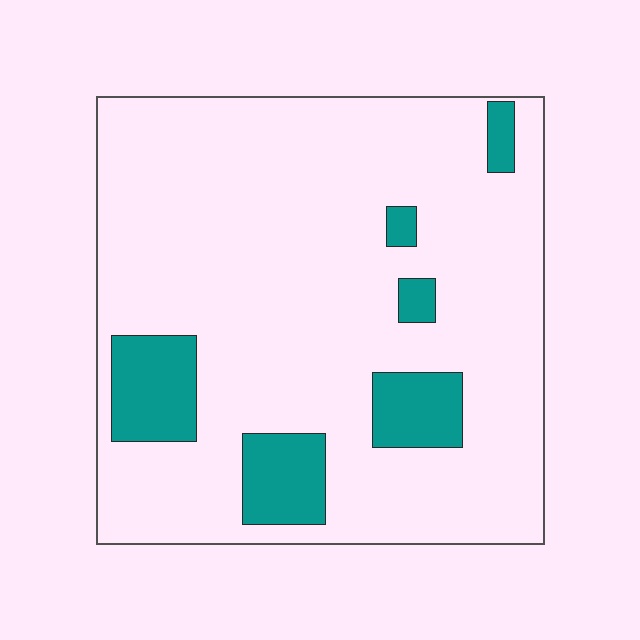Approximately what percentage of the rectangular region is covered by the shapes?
Approximately 15%.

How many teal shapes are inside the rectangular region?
6.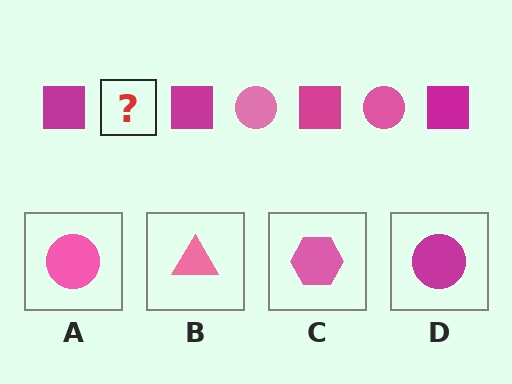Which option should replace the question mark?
Option A.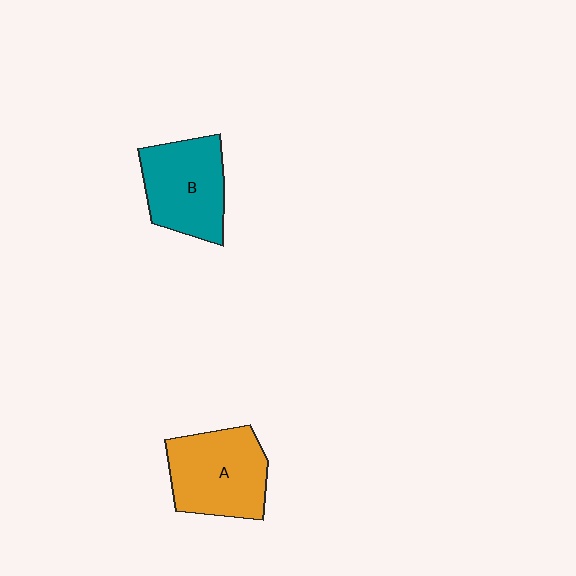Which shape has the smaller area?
Shape B (teal).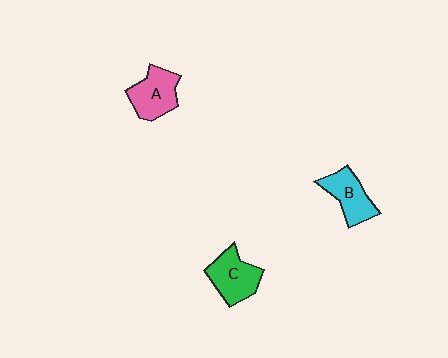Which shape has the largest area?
Shape C (green).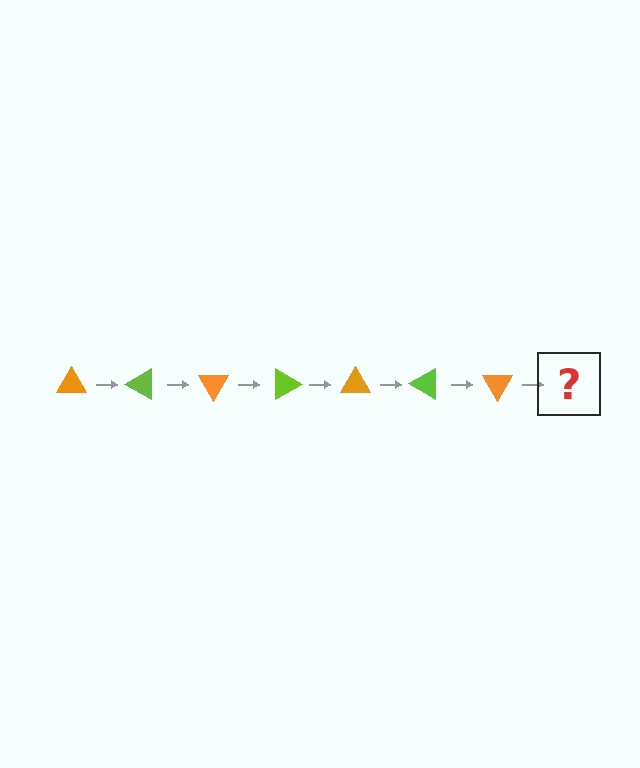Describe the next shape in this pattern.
It should be a lime triangle, rotated 210 degrees from the start.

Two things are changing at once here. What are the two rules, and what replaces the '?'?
The two rules are that it rotates 30 degrees each step and the color cycles through orange and lime. The '?' should be a lime triangle, rotated 210 degrees from the start.